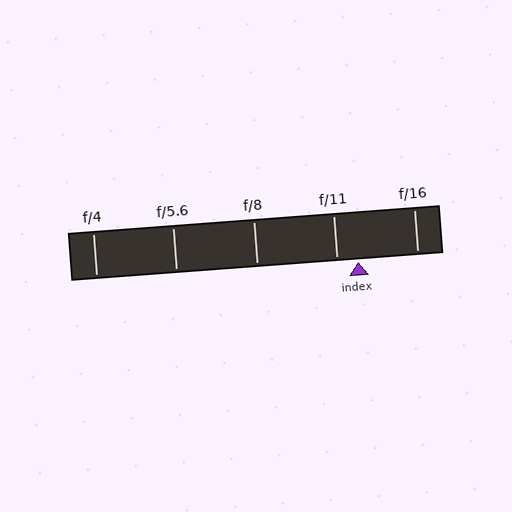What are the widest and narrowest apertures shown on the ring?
The widest aperture shown is f/4 and the narrowest is f/16.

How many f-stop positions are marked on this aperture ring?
There are 5 f-stop positions marked.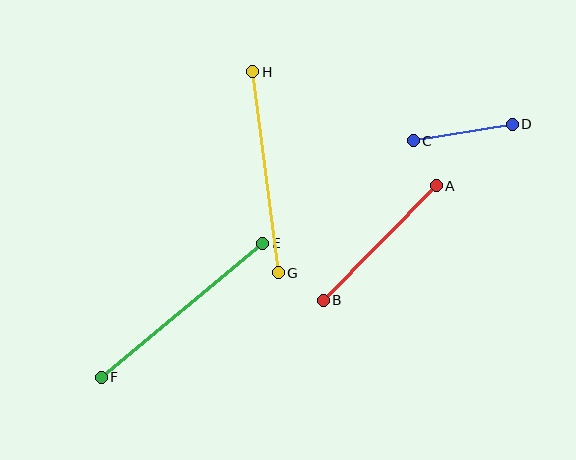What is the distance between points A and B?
The distance is approximately 161 pixels.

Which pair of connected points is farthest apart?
Points E and F are farthest apart.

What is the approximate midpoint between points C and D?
The midpoint is at approximately (463, 133) pixels.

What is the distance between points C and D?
The distance is approximately 100 pixels.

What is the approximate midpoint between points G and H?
The midpoint is at approximately (265, 172) pixels.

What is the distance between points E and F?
The distance is approximately 210 pixels.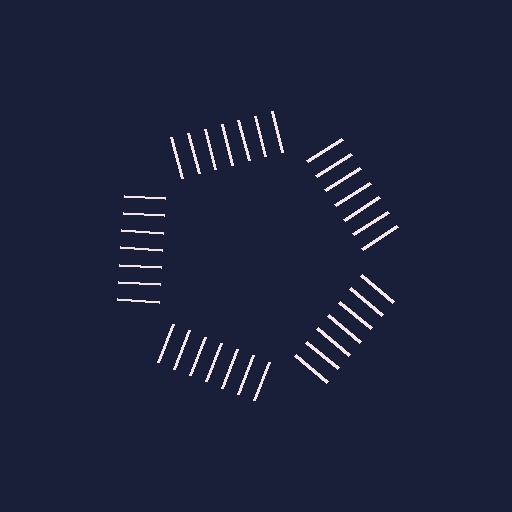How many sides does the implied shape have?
5 sides — the line-ends trace a pentagon.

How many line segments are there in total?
35 — 7 along each of the 5 edges.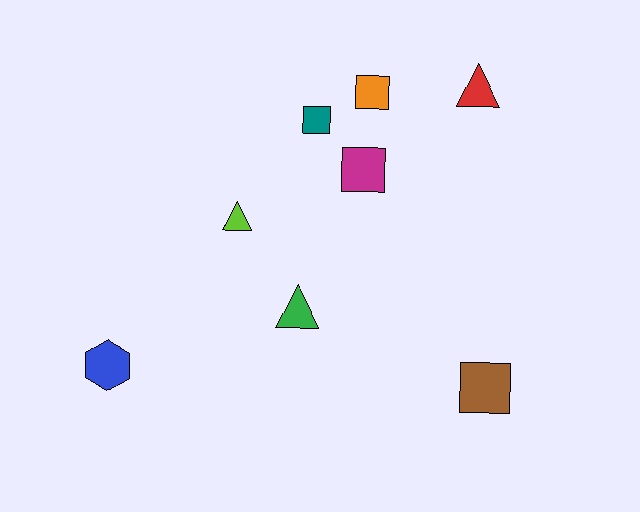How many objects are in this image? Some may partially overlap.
There are 8 objects.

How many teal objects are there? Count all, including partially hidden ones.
There is 1 teal object.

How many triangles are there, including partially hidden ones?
There are 3 triangles.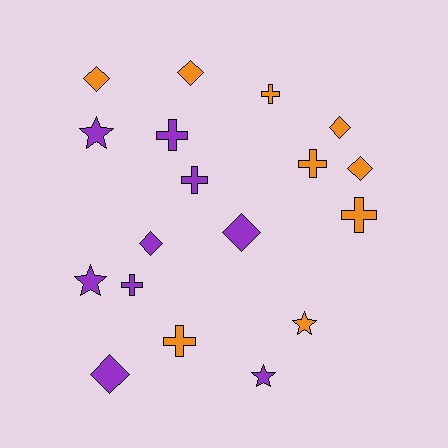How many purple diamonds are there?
There are 3 purple diamonds.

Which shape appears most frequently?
Diamond, with 7 objects.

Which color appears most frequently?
Orange, with 9 objects.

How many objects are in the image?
There are 18 objects.